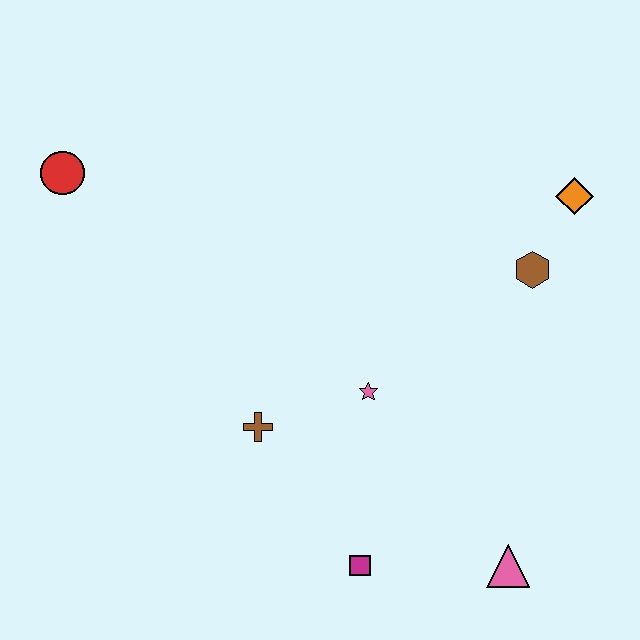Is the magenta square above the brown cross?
No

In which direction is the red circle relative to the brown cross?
The red circle is above the brown cross.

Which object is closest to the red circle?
The brown cross is closest to the red circle.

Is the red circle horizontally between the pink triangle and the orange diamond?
No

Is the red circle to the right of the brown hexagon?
No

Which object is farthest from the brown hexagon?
The red circle is farthest from the brown hexagon.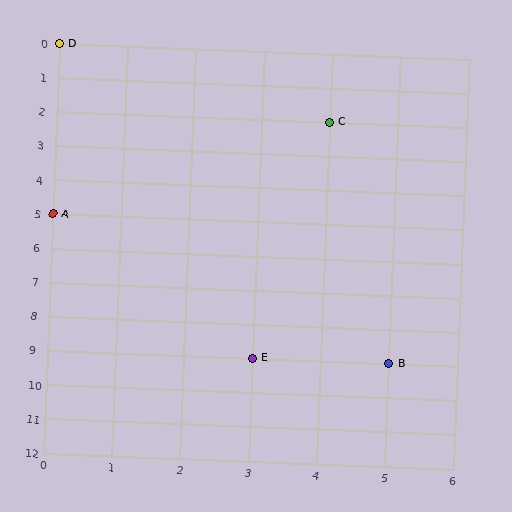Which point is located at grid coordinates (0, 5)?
Point A is at (0, 5).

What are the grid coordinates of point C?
Point C is at grid coordinates (4, 2).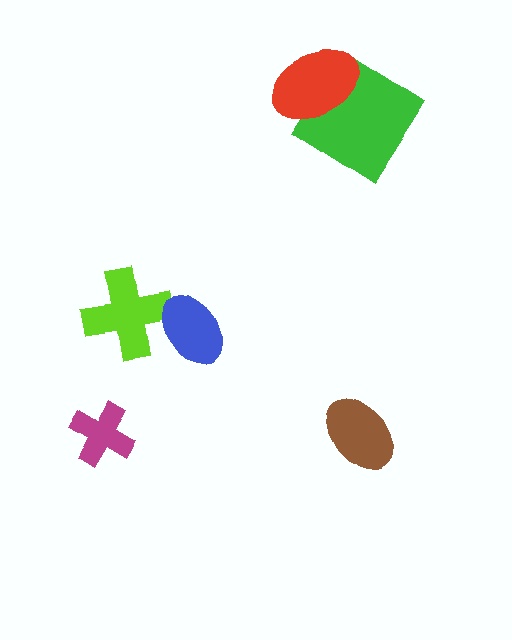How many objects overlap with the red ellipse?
1 object overlaps with the red ellipse.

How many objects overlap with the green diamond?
1 object overlaps with the green diamond.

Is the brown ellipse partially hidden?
No, no other shape covers it.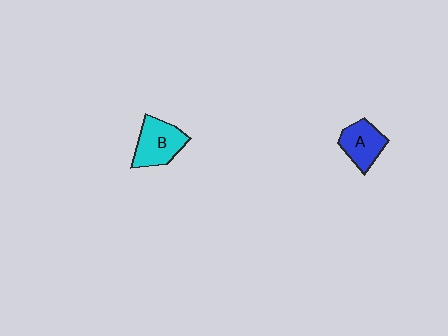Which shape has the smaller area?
Shape A (blue).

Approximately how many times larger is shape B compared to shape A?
Approximately 1.2 times.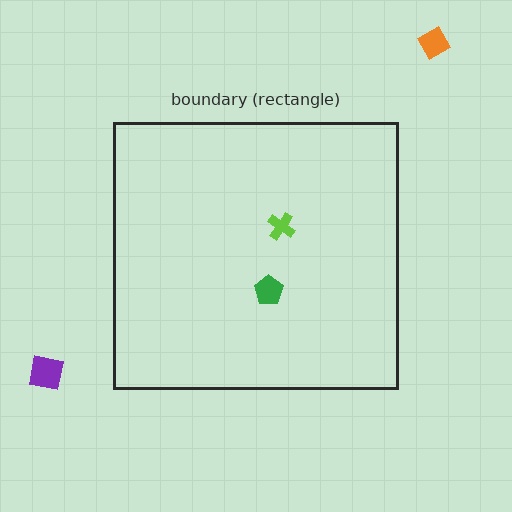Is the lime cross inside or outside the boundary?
Inside.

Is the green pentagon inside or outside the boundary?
Inside.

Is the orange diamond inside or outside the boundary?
Outside.